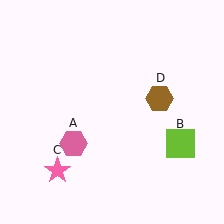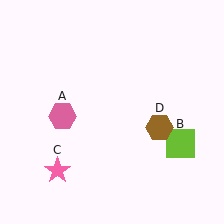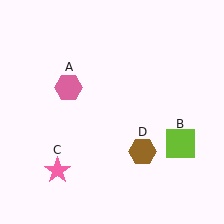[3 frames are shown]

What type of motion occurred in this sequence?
The pink hexagon (object A), brown hexagon (object D) rotated clockwise around the center of the scene.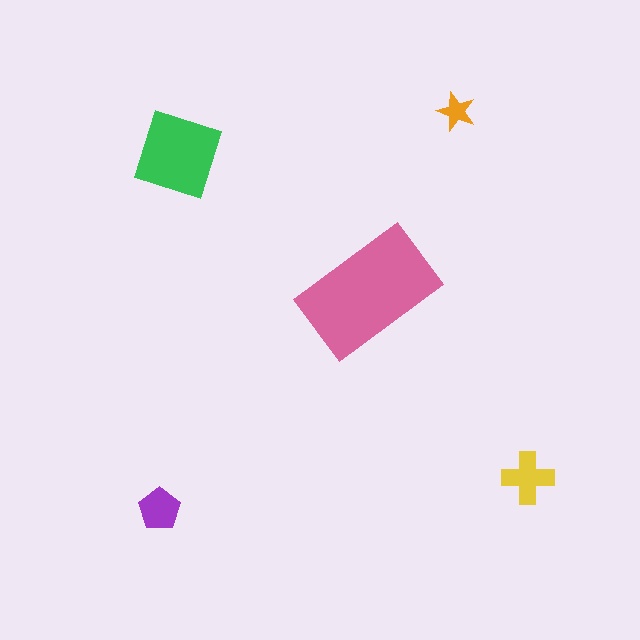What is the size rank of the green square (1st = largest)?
2nd.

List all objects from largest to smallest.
The pink rectangle, the green square, the yellow cross, the purple pentagon, the orange star.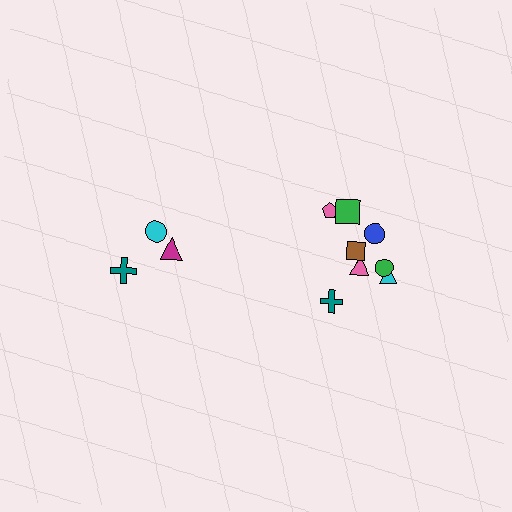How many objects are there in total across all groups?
There are 11 objects.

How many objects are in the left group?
There are 3 objects.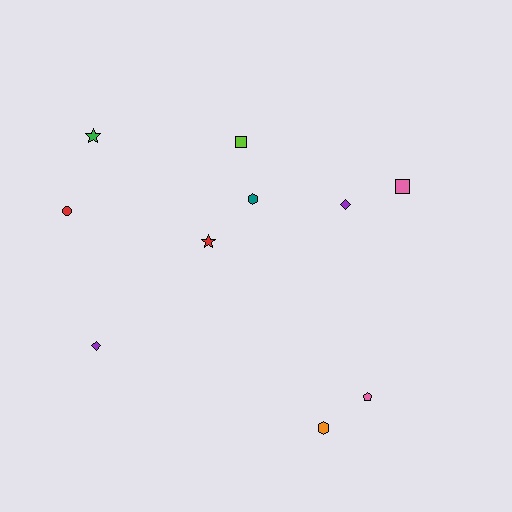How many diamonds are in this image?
There are 2 diamonds.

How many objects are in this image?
There are 10 objects.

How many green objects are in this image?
There is 1 green object.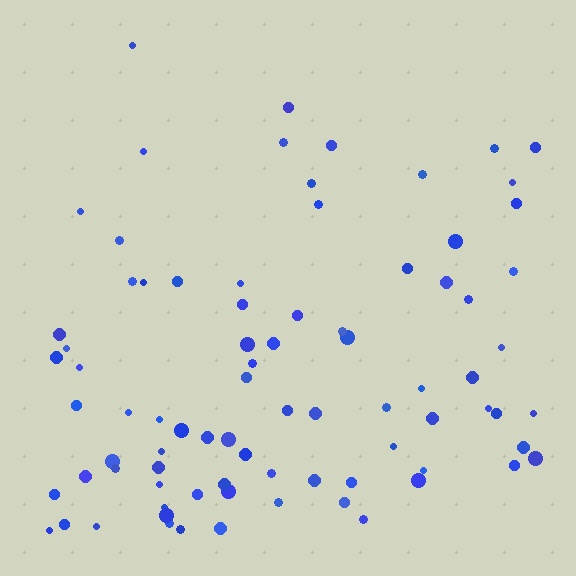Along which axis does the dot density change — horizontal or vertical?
Vertical.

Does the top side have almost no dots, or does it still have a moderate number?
Still a moderate number, just noticeably fewer than the bottom.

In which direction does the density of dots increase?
From top to bottom, with the bottom side densest.